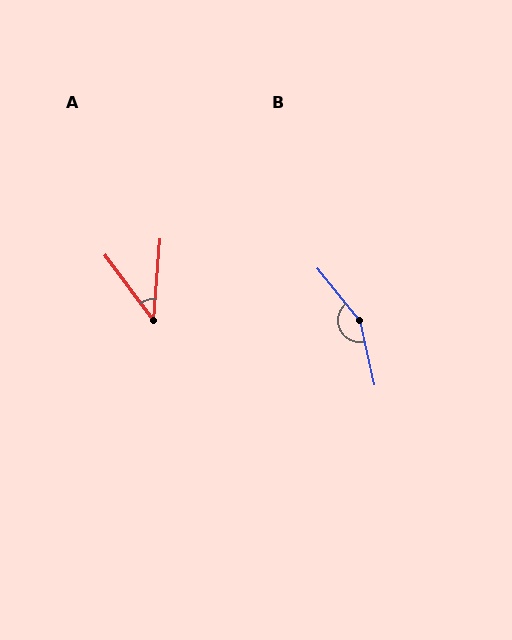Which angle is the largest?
B, at approximately 153 degrees.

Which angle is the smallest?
A, at approximately 41 degrees.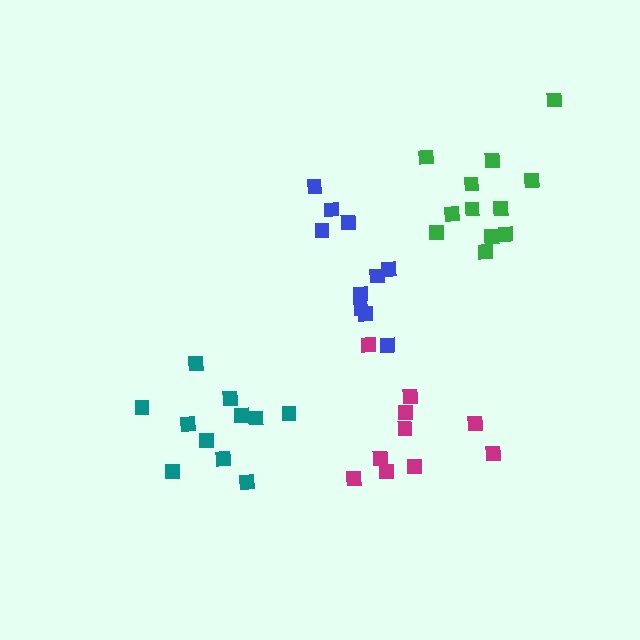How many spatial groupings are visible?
There are 4 spatial groupings.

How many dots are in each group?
Group 1: 12 dots, Group 2: 11 dots, Group 3: 10 dots, Group 4: 10 dots (43 total).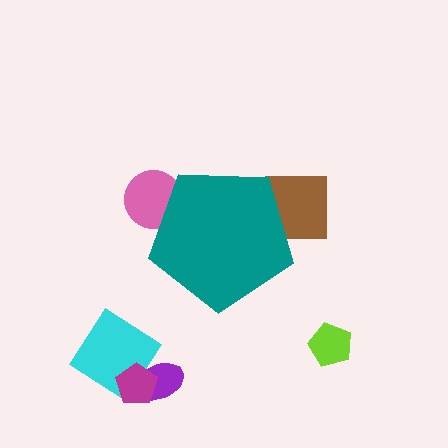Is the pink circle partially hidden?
Yes, the pink circle is partially hidden behind the teal pentagon.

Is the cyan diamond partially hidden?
No, the cyan diamond is fully visible.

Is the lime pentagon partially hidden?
No, the lime pentagon is fully visible.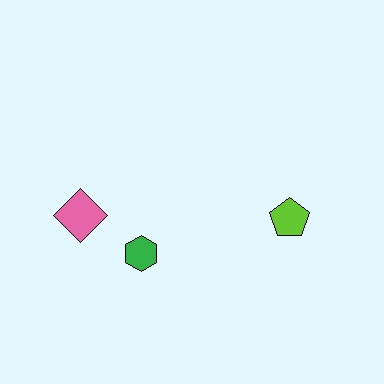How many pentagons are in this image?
There is 1 pentagon.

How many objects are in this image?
There are 3 objects.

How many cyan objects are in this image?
There are no cyan objects.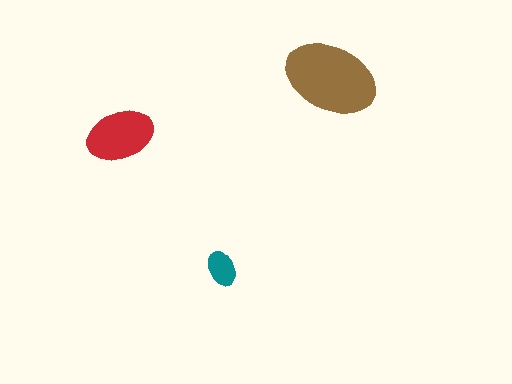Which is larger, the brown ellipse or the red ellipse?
The brown one.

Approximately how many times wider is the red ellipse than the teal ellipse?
About 2 times wider.